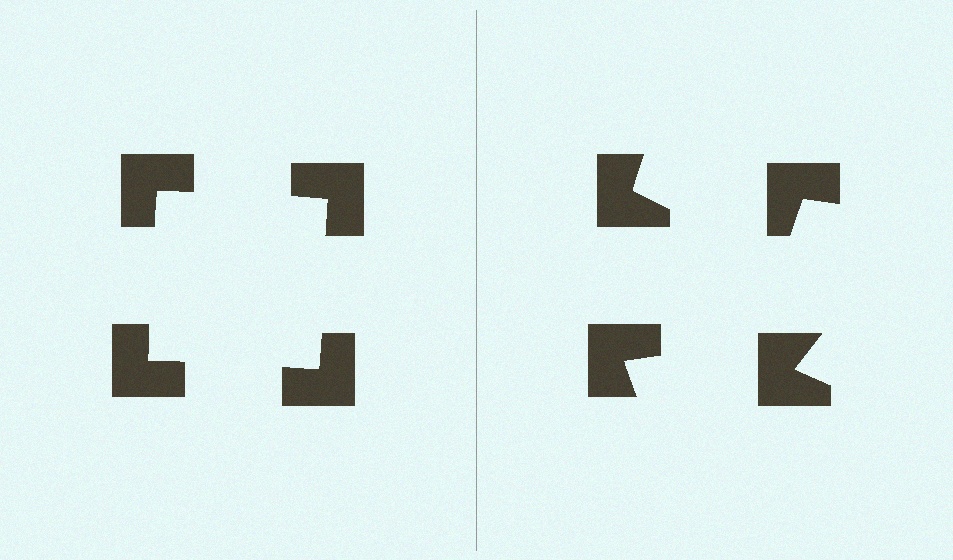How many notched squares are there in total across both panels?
8 — 4 on each side.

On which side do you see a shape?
An illusory square appears on the left side. On the right side the wedge cuts are rotated, so no coherent shape forms.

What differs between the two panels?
The notched squares are positioned identically on both sides; only the wedge orientations differ. On the left they align to a square; on the right they are misaligned.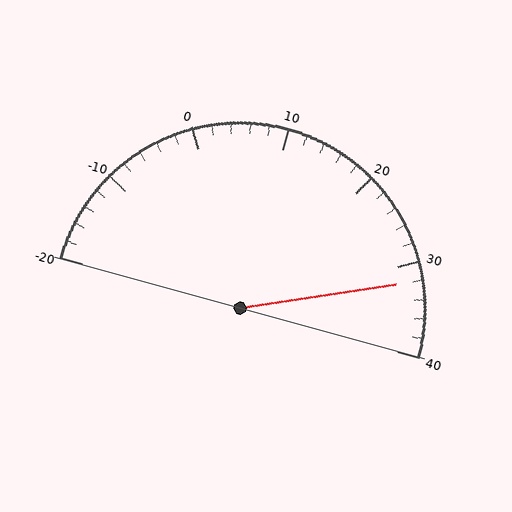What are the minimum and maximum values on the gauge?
The gauge ranges from -20 to 40.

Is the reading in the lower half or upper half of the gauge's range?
The reading is in the upper half of the range (-20 to 40).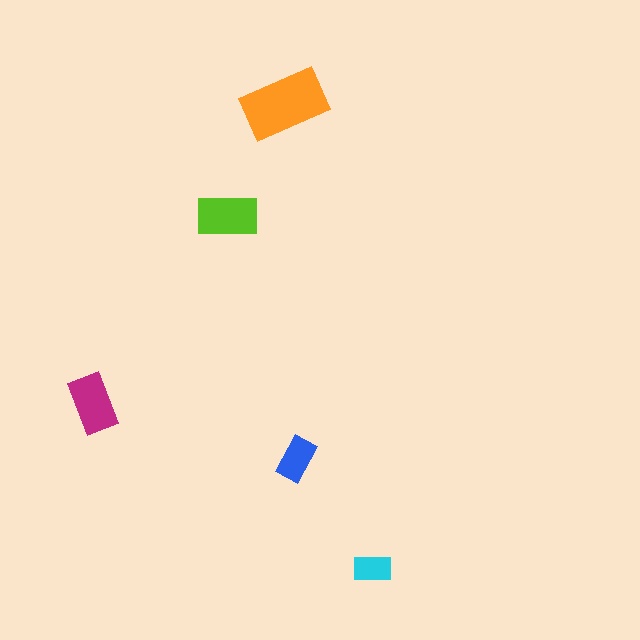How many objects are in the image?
There are 5 objects in the image.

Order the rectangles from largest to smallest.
the orange one, the lime one, the magenta one, the blue one, the cyan one.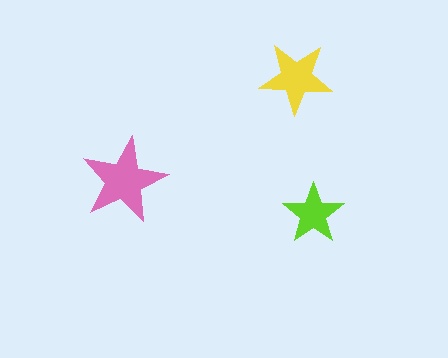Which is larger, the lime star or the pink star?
The pink one.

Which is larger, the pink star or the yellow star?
The pink one.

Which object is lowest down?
The lime star is bottommost.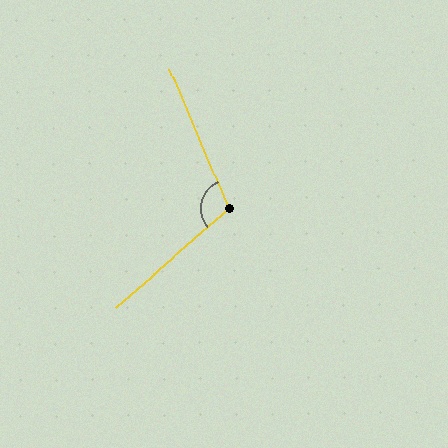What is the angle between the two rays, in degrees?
Approximately 108 degrees.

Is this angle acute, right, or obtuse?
It is obtuse.